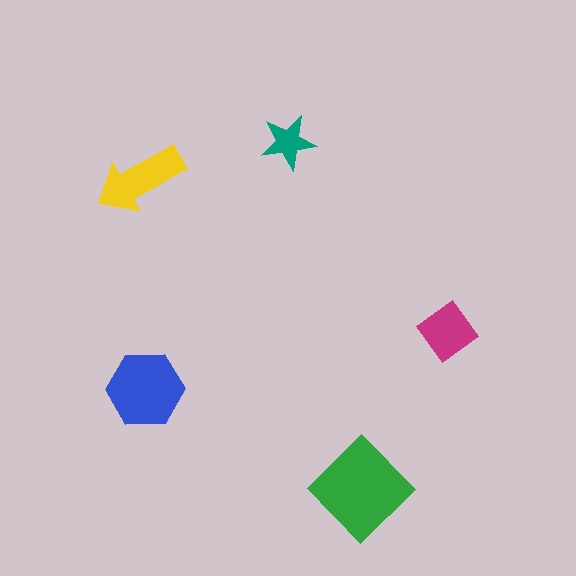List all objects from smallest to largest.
The teal star, the magenta diamond, the yellow arrow, the blue hexagon, the green diamond.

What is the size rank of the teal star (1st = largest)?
5th.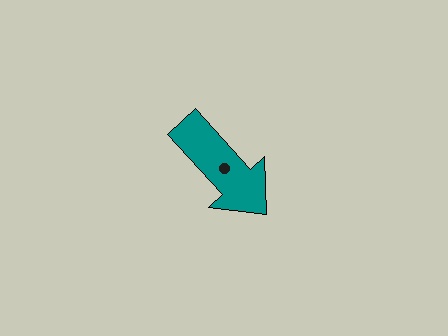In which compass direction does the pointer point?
Southeast.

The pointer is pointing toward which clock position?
Roughly 5 o'clock.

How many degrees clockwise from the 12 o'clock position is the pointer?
Approximately 138 degrees.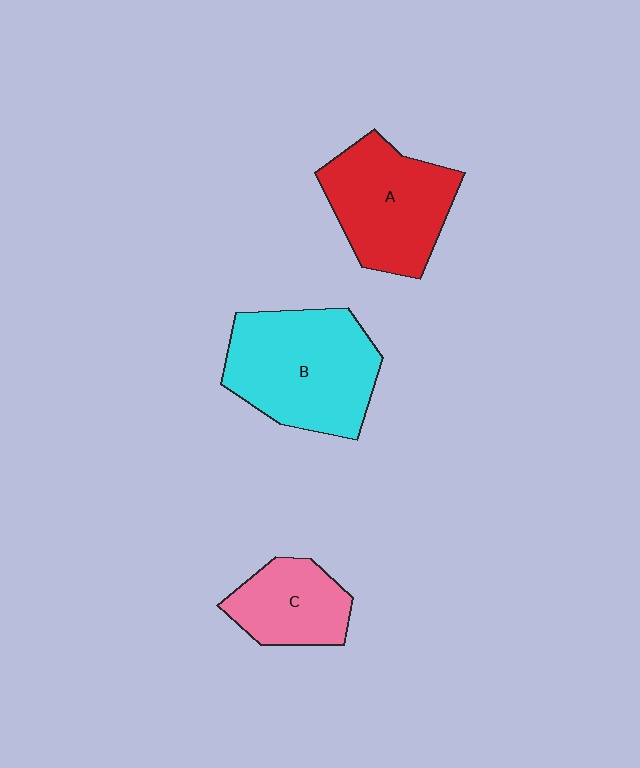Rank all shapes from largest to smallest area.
From largest to smallest: B (cyan), A (red), C (pink).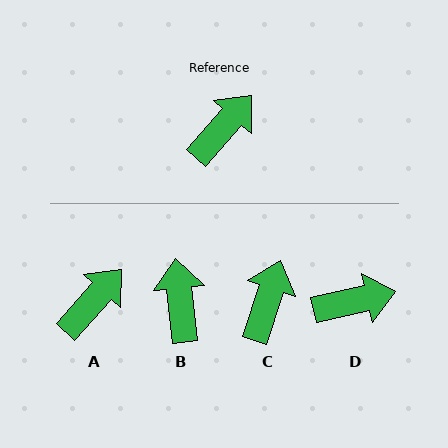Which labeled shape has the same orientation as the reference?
A.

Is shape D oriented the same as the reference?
No, it is off by about 36 degrees.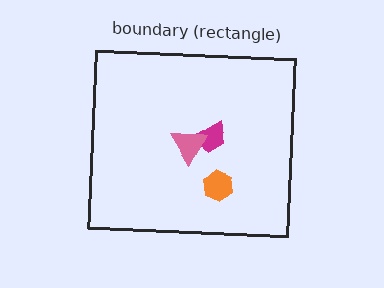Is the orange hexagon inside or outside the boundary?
Inside.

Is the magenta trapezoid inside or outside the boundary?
Inside.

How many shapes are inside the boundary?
3 inside, 0 outside.